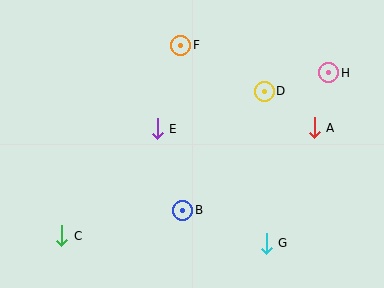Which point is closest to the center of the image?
Point E at (157, 129) is closest to the center.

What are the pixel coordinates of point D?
Point D is at (264, 91).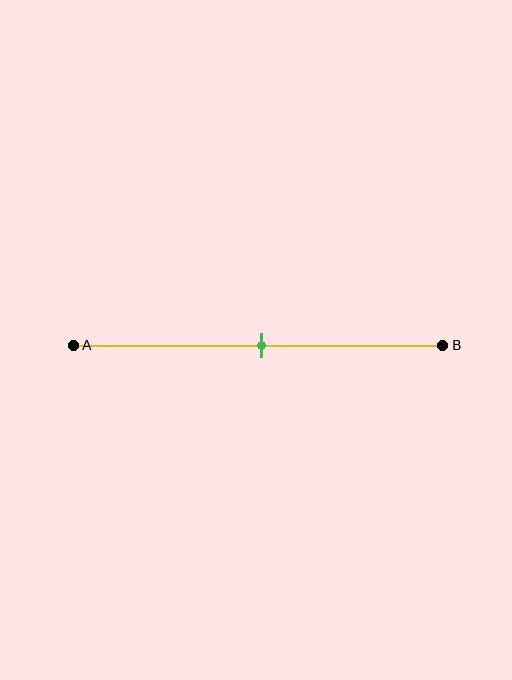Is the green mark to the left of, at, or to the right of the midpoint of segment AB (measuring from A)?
The green mark is approximately at the midpoint of segment AB.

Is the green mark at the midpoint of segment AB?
Yes, the mark is approximately at the midpoint.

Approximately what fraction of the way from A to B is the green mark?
The green mark is approximately 50% of the way from A to B.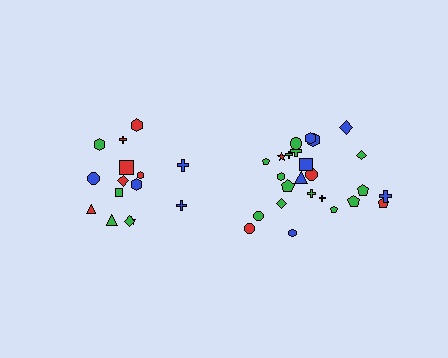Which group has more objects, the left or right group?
The right group.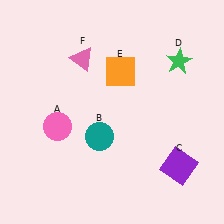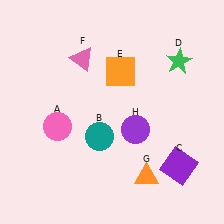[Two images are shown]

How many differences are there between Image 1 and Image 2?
There are 2 differences between the two images.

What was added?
An orange triangle (G), a purple circle (H) were added in Image 2.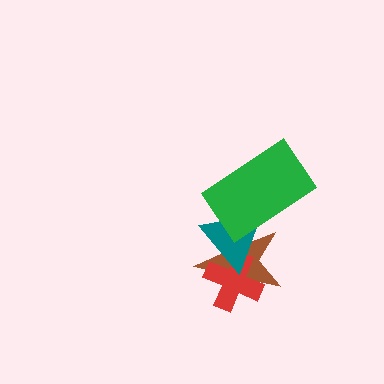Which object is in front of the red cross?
The teal triangle is in front of the red cross.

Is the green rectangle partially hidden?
No, no other shape covers it.